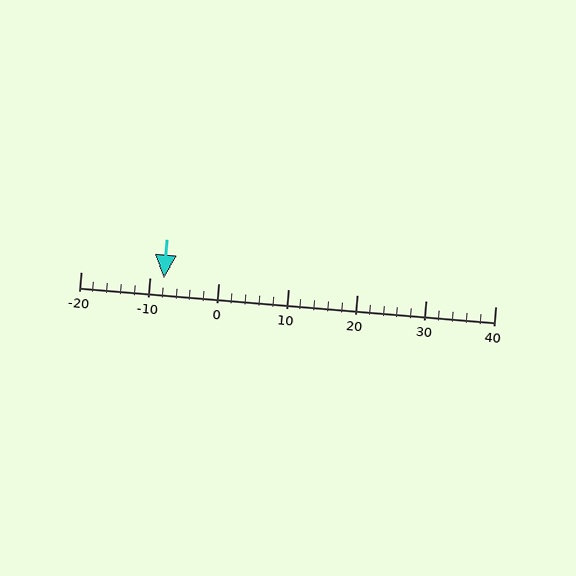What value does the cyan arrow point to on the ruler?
The cyan arrow points to approximately -8.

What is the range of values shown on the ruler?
The ruler shows values from -20 to 40.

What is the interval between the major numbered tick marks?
The major tick marks are spaced 10 units apart.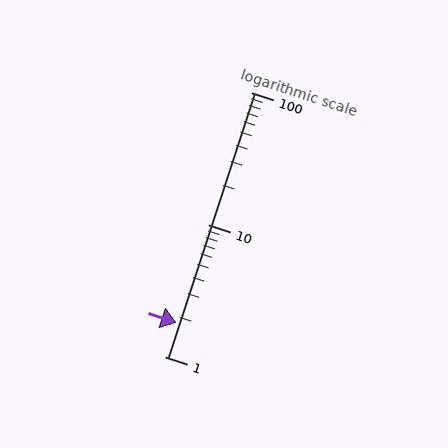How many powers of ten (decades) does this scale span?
The scale spans 2 decades, from 1 to 100.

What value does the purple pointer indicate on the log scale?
The pointer indicates approximately 1.8.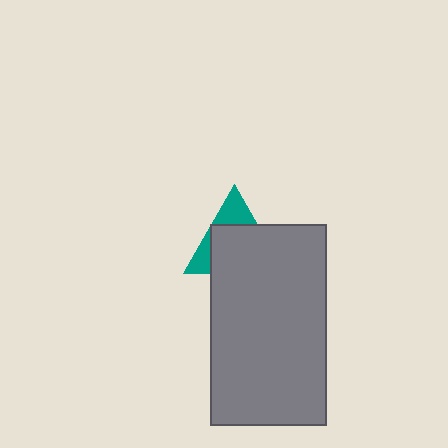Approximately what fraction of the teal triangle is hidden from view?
Roughly 67% of the teal triangle is hidden behind the gray rectangle.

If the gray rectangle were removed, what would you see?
You would see the complete teal triangle.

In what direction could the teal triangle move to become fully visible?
The teal triangle could move up. That would shift it out from behind the gray rectangle entirely.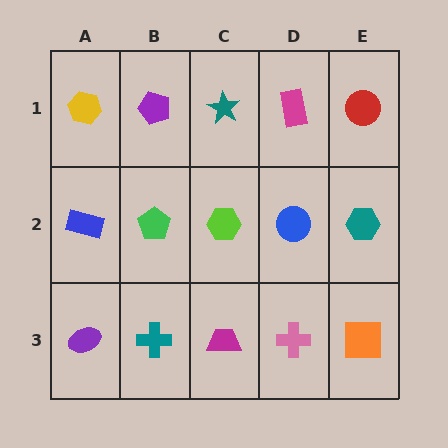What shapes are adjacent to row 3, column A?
A blue rectangle (row 2, column A), a teal cross (row 3, column B).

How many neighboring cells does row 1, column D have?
3.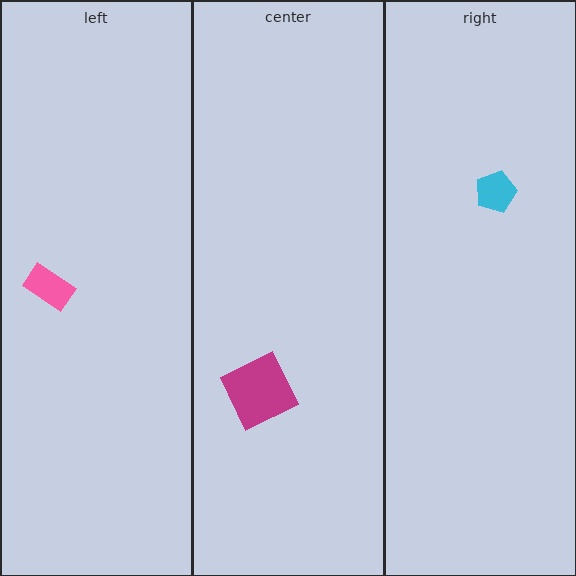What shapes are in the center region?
The magenta square.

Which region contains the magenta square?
The center region.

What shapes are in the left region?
The pink rectangle.